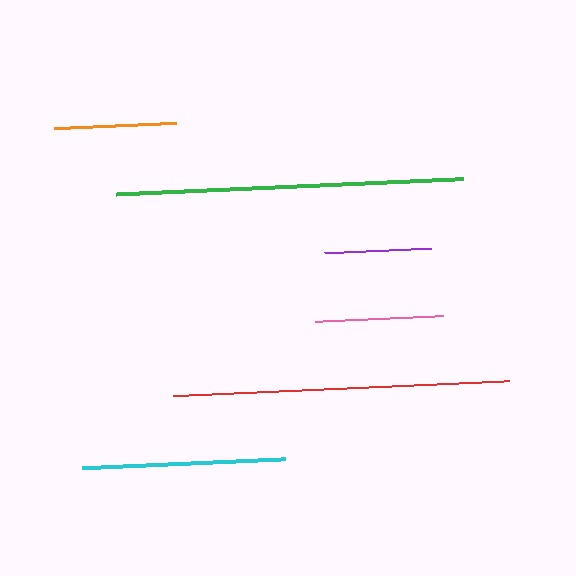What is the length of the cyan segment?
The cyan segment is approximately 203 pixels long.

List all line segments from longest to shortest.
From longest to shortest: green, red, cyan, pink, orange, purple.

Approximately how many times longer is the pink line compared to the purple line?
The pink line is approximately 1.2 times the length of the purple line.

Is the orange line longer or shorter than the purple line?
The orange line is longer than the purple line.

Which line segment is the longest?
The green line is the longest at approximately 347 pixels.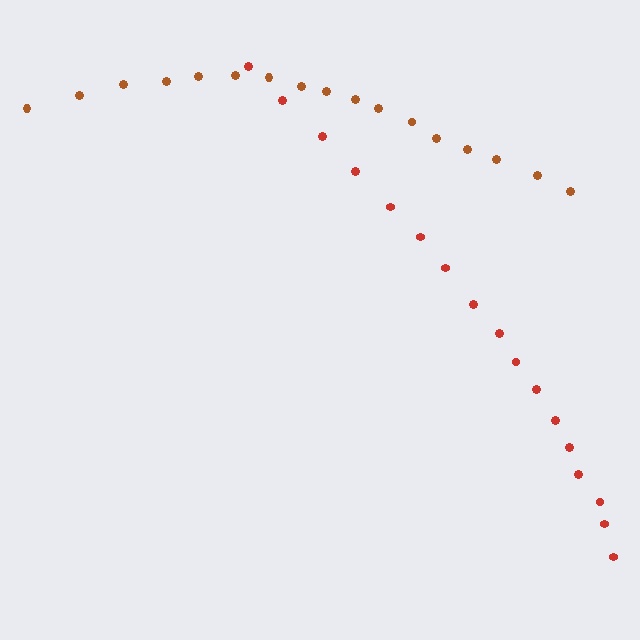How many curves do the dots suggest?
There are 2 distinct paths.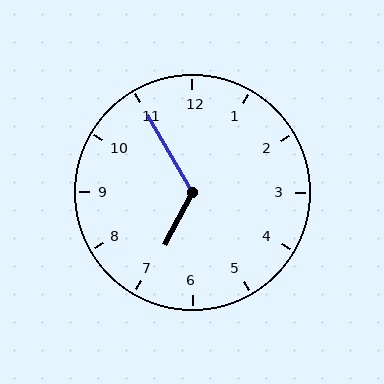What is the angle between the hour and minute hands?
Approximately 122 degrees.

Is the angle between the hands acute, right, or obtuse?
It is obtuse.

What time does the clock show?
6:55.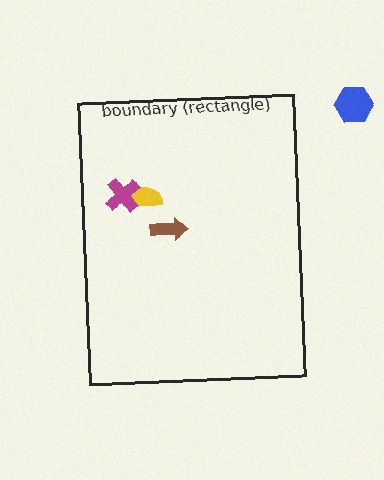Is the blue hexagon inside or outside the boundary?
Outside.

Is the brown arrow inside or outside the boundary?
Inside.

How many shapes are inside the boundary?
3 inside, 1 outside.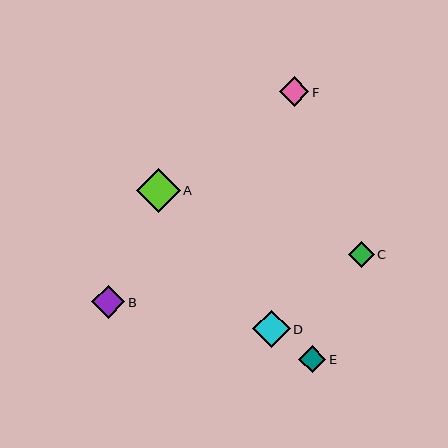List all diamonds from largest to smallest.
From largest to smallest: A, D, B, F, E, C.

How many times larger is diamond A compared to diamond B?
Diamond A is approximately 1.3 times the size of diamond B.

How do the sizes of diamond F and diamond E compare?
Diamond F and diamond E are approximately the same size.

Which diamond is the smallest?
Diamond C is the smallest with a size of approximately 26 pixels.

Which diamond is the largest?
Diamond A is the largest with a size of approximately 44 pixels.